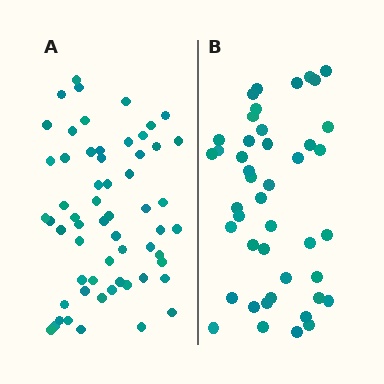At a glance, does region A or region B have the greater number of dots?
Region A (the left region) has more dots.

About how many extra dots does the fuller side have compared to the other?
Region A has approximately 15 more dots than region B.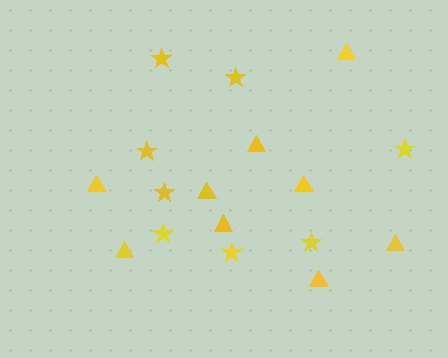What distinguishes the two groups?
There are 2 groups: one group of triangles (9) and one group of stars (8).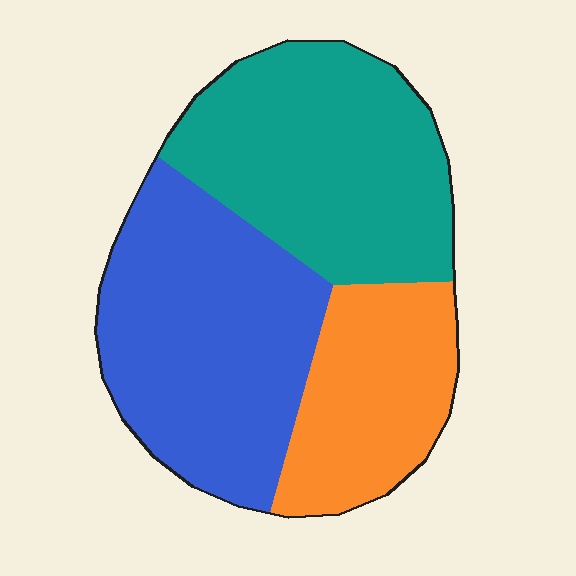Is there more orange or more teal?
Teal.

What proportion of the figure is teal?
Teal takes up about three eighths (3/8) of the figure.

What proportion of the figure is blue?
Blue covers about 40% of the figure.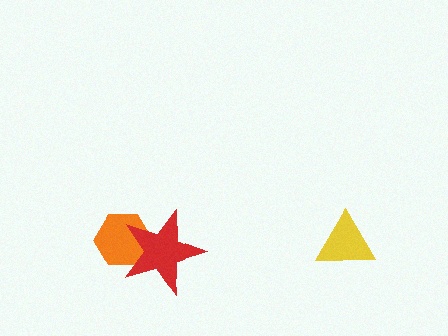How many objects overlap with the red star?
1 object overlaps with the red star.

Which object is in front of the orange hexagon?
The red star is in front of the orange hexagon.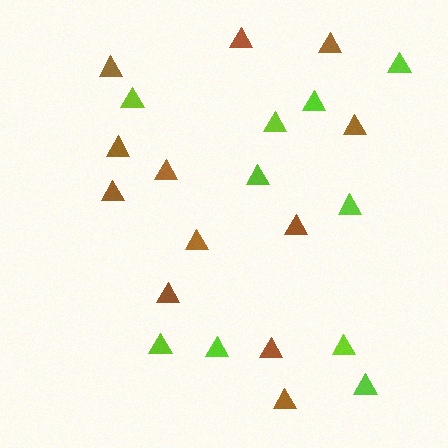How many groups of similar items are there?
There are 2 groups: one group of lime triangles (10) and one group of brown triangles (12).